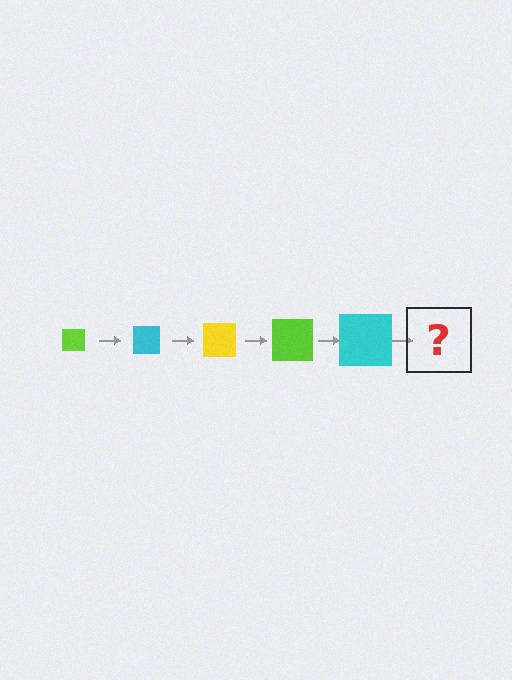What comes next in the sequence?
The next element should be a yellow square, larger than the previous one.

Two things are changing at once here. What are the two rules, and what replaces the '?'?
The two rules are that the square grows larger each step and the color cycles through lime, cyan, and yellow. The '?' should be a yellow square, larger than the previous one.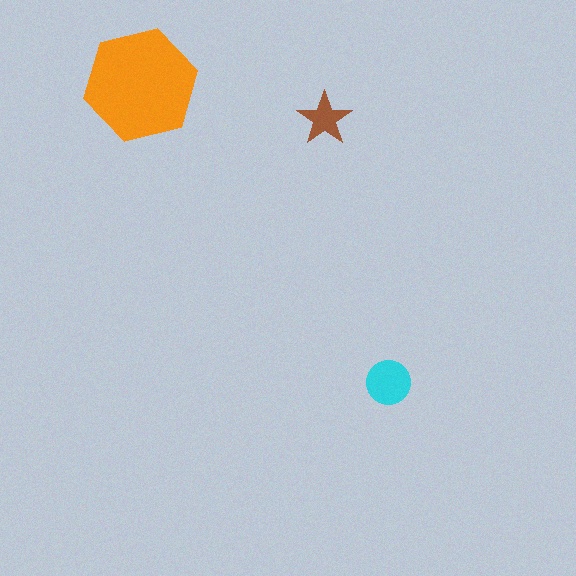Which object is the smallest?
The brown star.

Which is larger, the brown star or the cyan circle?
The cyan circle.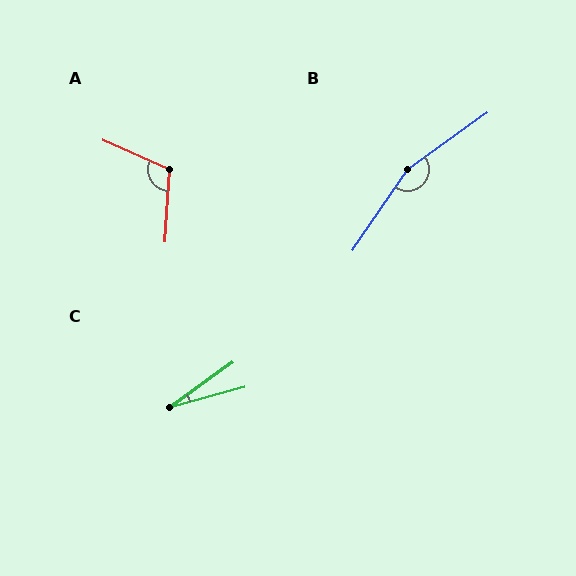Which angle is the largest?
B, at approximately 160 degrees.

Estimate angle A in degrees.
Approximately 110 degrees.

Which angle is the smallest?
C, at approximately 20 degrees.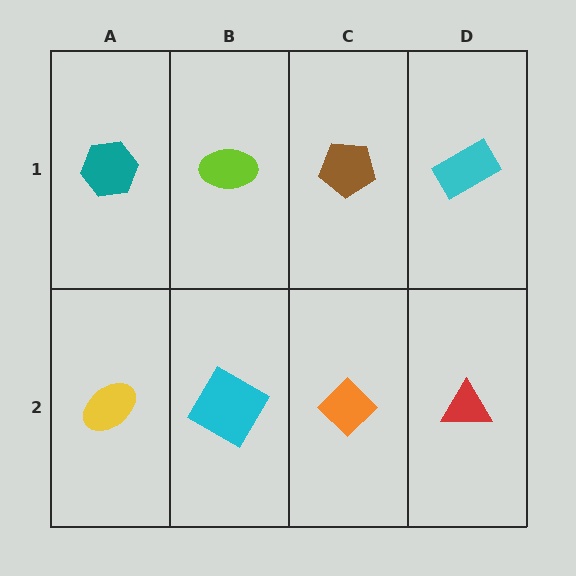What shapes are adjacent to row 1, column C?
An orange diamond (row 2, column C), a lime ellipse (row 1, column B), a cyan rectangle (row 1, column D).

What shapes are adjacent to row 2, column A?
A teal hexagon (row 1, column A), a cyan diamond (row 2, column B).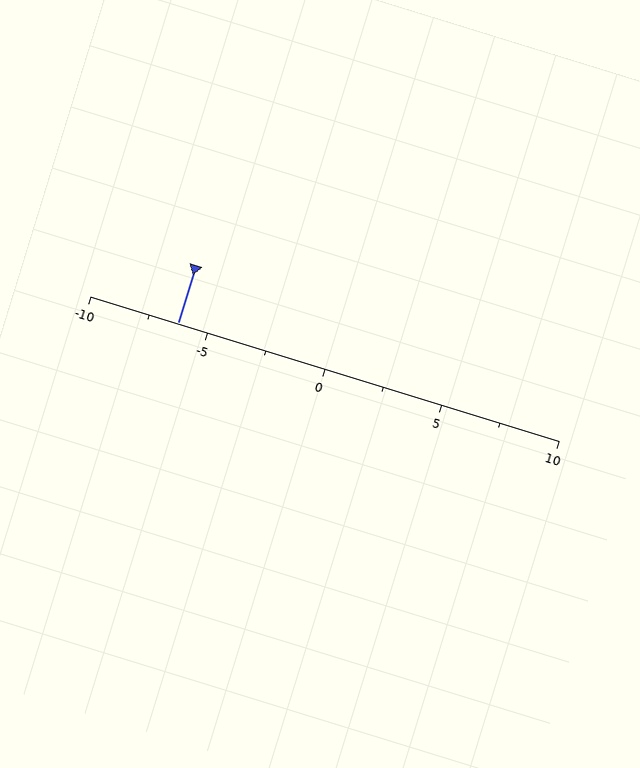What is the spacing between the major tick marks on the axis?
The major ticks are spaced 5 apart.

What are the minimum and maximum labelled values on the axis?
The axis runs from -10 to 10.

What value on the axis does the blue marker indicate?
The marker indicates approximately -6.2.